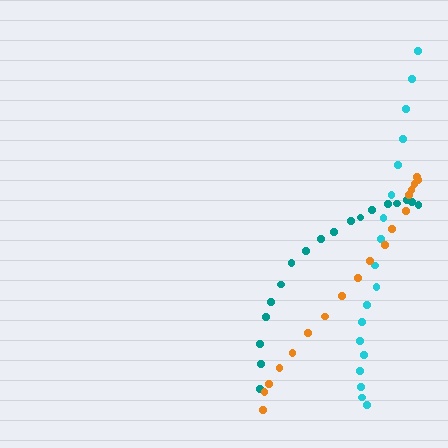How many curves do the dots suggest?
There are 3 distinct paths.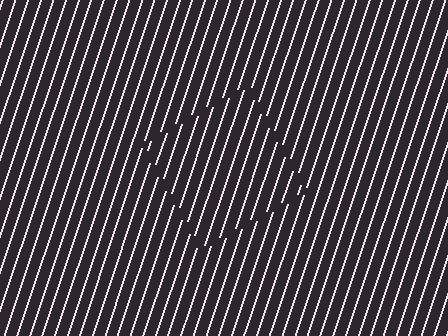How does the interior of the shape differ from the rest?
The interior of the shape contains the same grating, shifted by half a period — the contour is defined by the phase discontinuity where line-ends from the inner and outer gratings abut.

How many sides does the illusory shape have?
4 sides — the line-ends trace a square.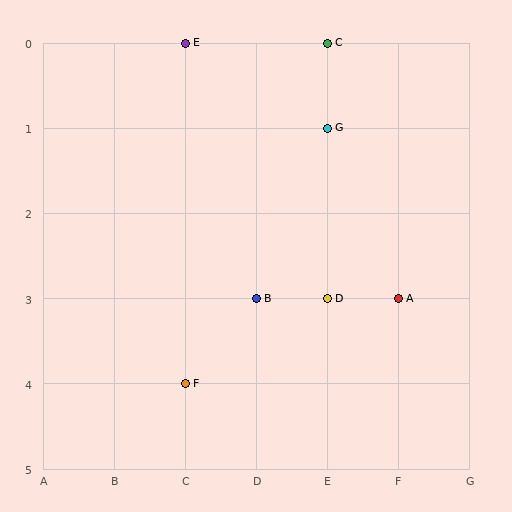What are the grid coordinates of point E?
Point E is at grid coordinates (C, 0).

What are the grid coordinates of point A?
Point A is at grid coordinates (F, 3).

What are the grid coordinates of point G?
Point G is at grid coordinates (E, 1).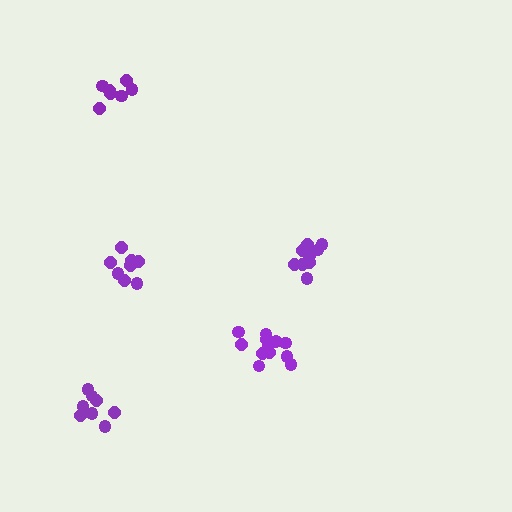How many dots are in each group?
Group 1: 9 dots, Group 2: 7 dots, Group 3: 8 dots, Group 4: 12 dots, Group 5: 8 dots (44 total).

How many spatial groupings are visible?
There are 5 spatial groupings.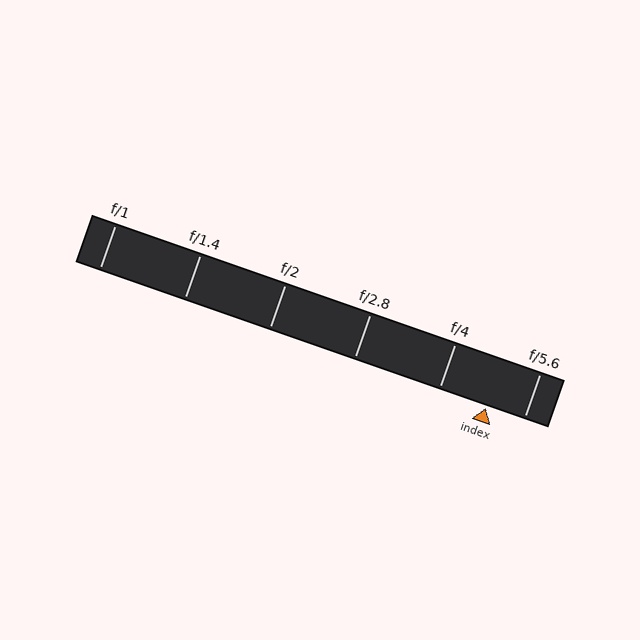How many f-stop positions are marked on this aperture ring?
There are 6 f-stop positions marked.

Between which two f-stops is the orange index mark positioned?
The index mark is between f/4 and f/5.6.